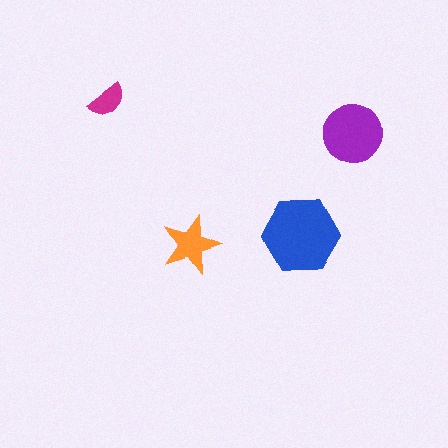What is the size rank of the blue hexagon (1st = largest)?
1st.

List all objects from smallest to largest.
The magenta semicircle, the orange star, the purple circle, the blue hexagon.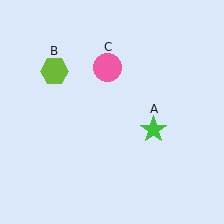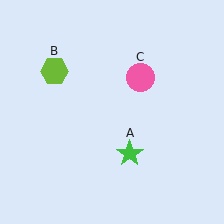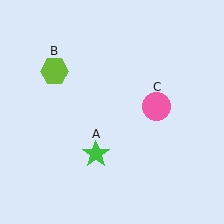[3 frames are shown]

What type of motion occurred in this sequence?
The green star (object A), pink circle (object C) rotated clockwise around the center of the scene.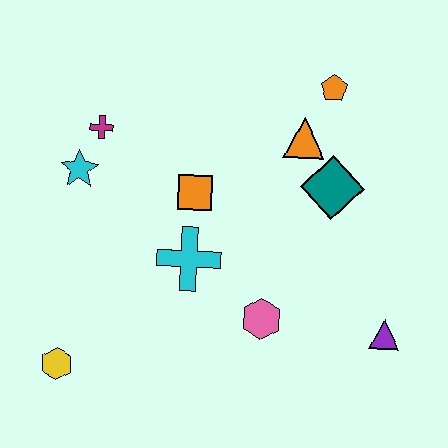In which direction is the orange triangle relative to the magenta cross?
The orange triangle is to the right of the magenta cross.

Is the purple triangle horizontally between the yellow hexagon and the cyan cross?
No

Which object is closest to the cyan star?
The magenta cross is closest to the cyan star.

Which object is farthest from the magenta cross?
The purple triangle is farthest from the magenta cross.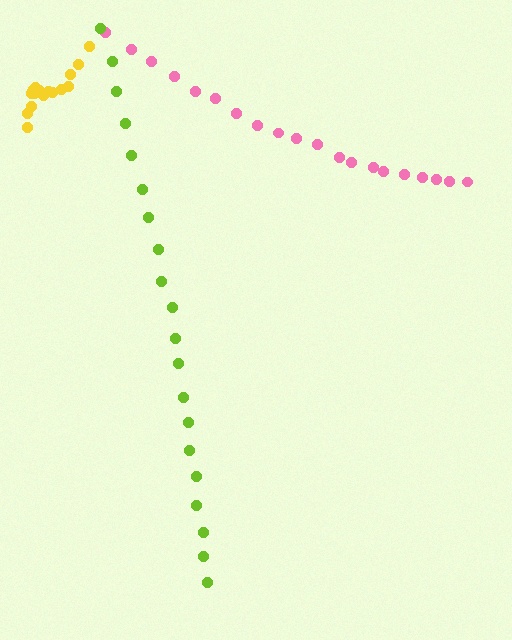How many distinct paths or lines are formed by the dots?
There are 3 distinct paths.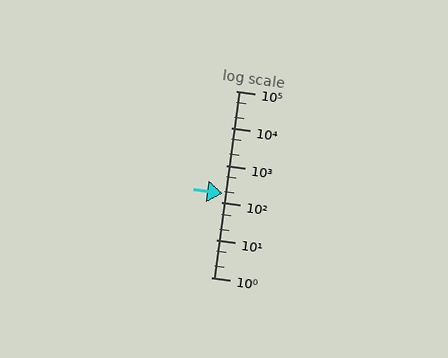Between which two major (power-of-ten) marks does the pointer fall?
The pointer is between 100 and 1000.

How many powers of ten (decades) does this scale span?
The scale spans 5 decades, from 1 to 100000.